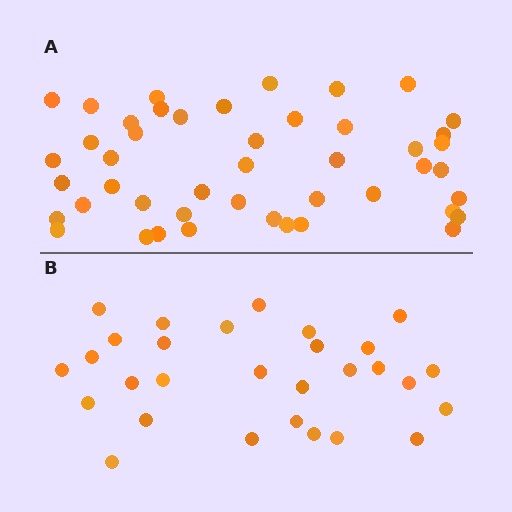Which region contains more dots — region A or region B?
Region A (the top region) has more dots.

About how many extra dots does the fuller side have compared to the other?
Region A has approximately 15 more dots than region B.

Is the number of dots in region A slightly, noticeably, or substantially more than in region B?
Region A has substantially more. The ratio is roughly 1.6 to 1.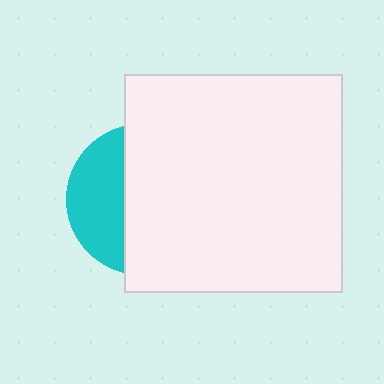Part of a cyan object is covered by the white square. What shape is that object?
It is a circle.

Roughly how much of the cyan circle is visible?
A small part of it is visible (roughly 35%).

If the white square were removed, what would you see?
You would see the complete cyan circle.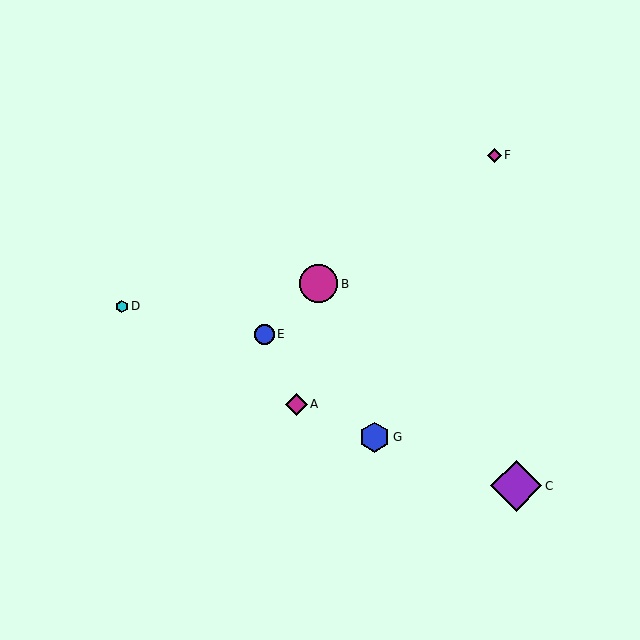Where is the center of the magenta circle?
The center of the magenta circle is at (319, 284).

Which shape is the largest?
The purple diamond (labeled C) is the largest.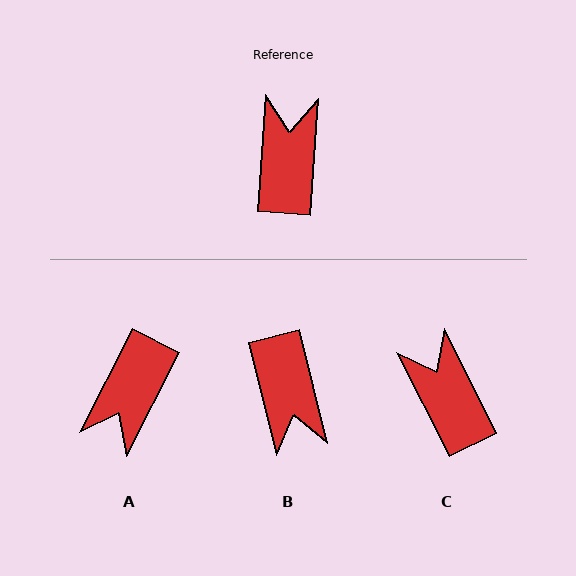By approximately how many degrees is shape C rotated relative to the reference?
Approximately 31 degrees counter-clockwise.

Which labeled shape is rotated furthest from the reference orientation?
B, about 162 degrees away.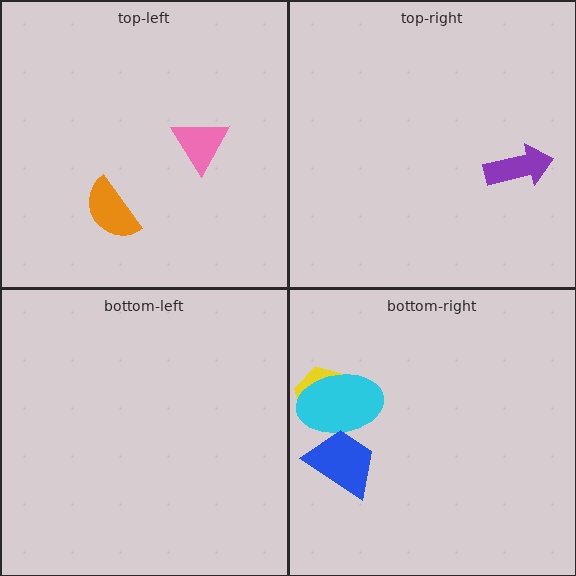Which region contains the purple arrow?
The top-right region.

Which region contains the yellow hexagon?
The bottom-right region.